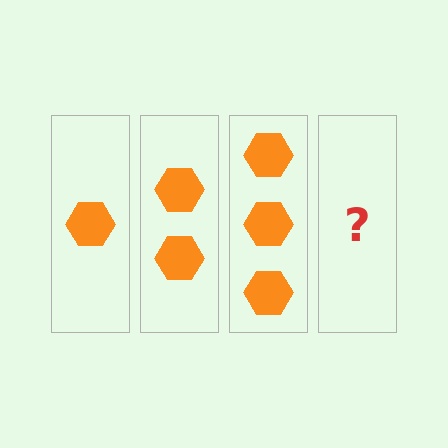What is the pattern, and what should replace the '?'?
The pattern is that each step adds one more hexagon. The '?' should be 4 hexagons.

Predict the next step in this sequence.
The next step is 4 hexagons.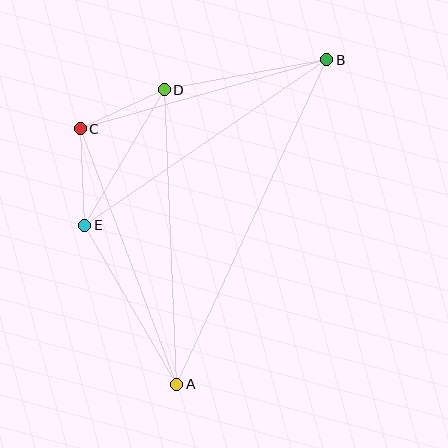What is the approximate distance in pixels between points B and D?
The distance between B and D is approximately 165 pixels.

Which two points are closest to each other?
Points C and D are closest to each other.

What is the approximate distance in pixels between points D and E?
The distance between D and E is approximately 157 pixels.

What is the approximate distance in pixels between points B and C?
The distance between B and C is approximately 256 pixels.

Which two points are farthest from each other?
Points A and B are farthest from each other.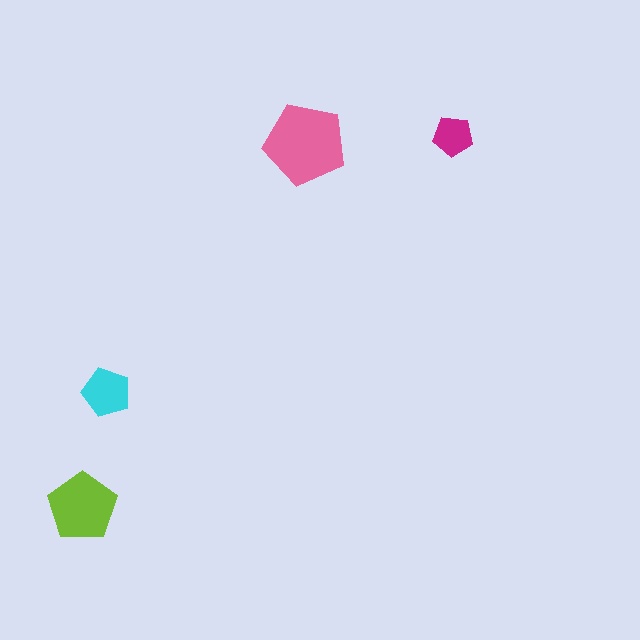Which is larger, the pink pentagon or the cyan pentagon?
The pink one.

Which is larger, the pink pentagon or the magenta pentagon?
The pink one.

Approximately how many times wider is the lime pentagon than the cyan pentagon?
About 1.5 times wider.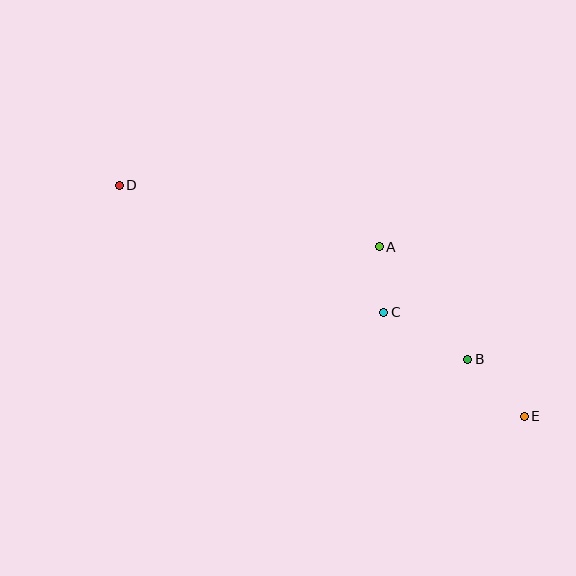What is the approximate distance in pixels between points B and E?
The distance between B and E is approximately 80 pixels.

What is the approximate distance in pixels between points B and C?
The distance between B and C is approximately 96 pixels.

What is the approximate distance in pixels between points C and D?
The distance between C and D is approximately 293 pixels.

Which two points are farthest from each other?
Points D and E are farthest from each other.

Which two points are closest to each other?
Points A and C are closest to each other.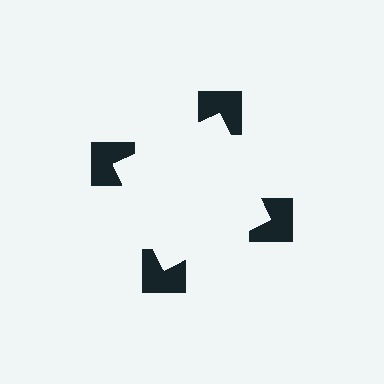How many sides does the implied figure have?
4 sides.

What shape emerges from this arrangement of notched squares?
An illusory square — its edges are inferred from the aligned wedge cuts in the notched squares, not physically drawn.